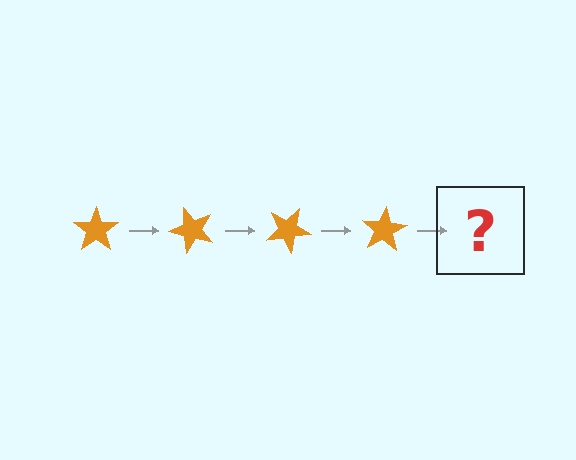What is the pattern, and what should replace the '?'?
The pattern is that the star rotates 50 degrees each step. The '?' should be an orange star rotated 200 degrees.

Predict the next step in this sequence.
The next step is an orange star rotated 200 degrees.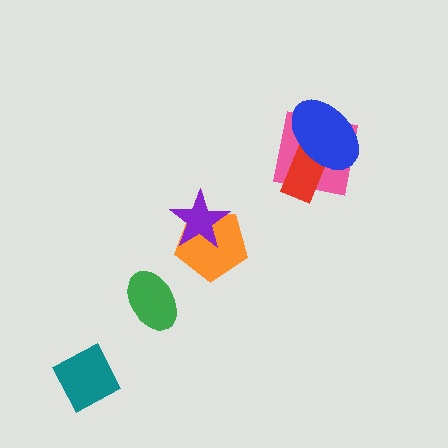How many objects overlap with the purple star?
1 object overlaps with the purple star.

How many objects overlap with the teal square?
0 objects overlap with the teal square.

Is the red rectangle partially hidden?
Yes, it is partially covered by another shape.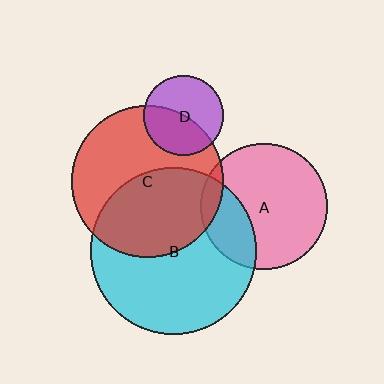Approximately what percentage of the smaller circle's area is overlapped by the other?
Approximately 45%.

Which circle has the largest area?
Circle B (cyan).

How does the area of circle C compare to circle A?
Approximately 1.4 times.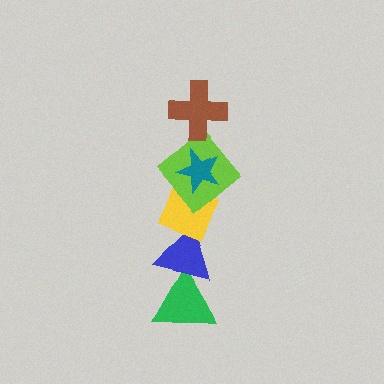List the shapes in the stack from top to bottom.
From top to bottom: the brown cross, the teal star, the lime diamond, the yellow diamond, the blue triangle, the green triangle.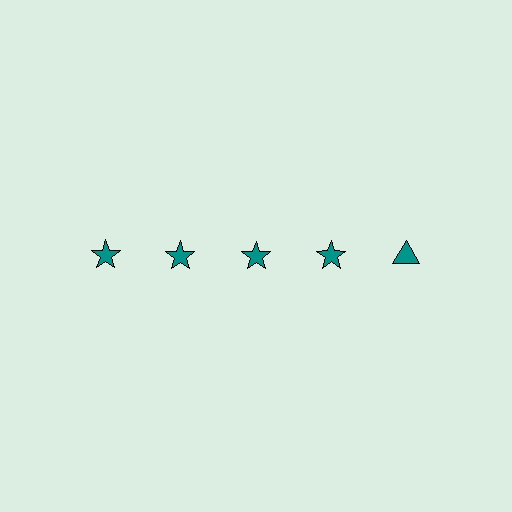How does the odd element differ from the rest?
It has a different shape: triangle instead of star.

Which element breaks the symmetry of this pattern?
The teal triangle in the top row, rightmost column breaks the symmetry. All other shapes are teal stars.